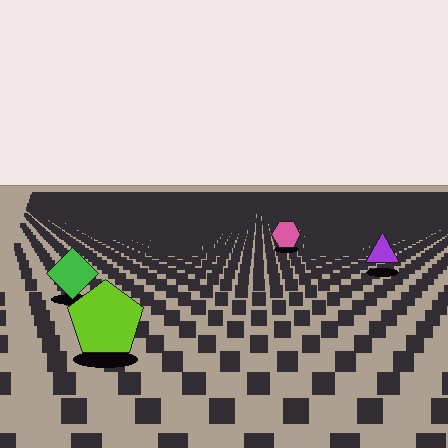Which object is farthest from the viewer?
The pink hexagon is farthest from the viewer. It appears smaller and the ground texture around it is denser.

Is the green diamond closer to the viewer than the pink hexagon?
Yes. The green diamond is closer — you can tell from the texture gradient: the ground texture is coarser near it.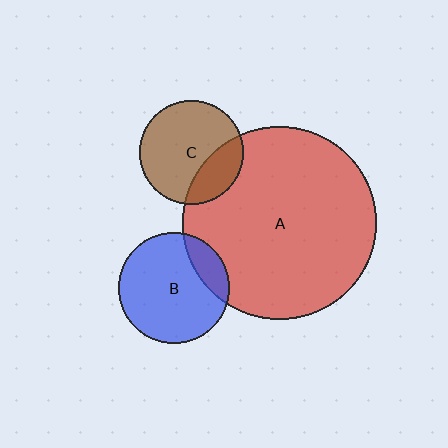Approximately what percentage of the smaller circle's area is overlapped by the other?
Approximately 25%.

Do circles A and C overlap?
Yes.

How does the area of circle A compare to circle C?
Approximately 3.5 times.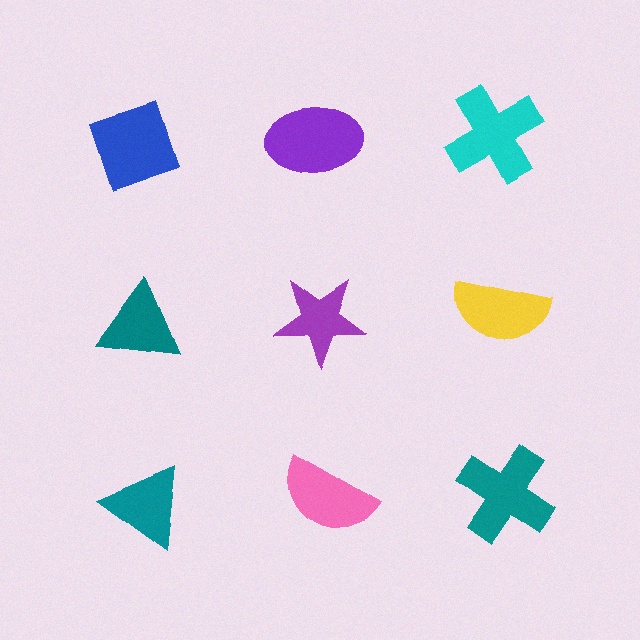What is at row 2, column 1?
A teal triangle.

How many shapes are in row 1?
3 shapes.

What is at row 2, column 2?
A purple star.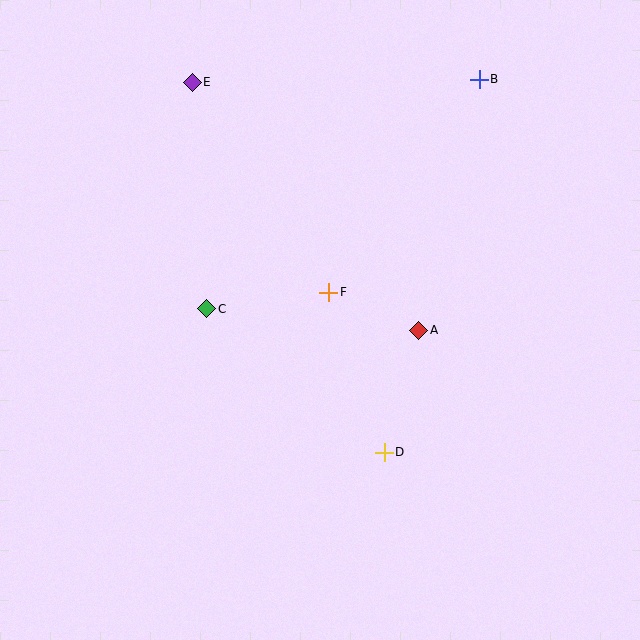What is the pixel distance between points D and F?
The distance between D and F is 169 pixels.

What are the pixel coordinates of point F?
Point F is at (329, 292).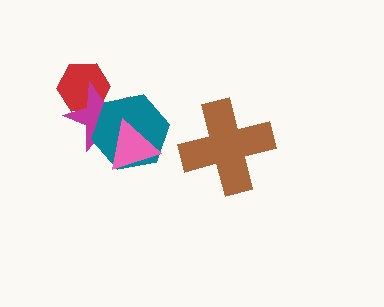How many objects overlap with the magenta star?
3 objects overlap with the magenta star.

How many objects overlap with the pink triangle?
2 objects overlap with the pink triangle.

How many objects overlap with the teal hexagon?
2 objects overlap with the teal hexagon.